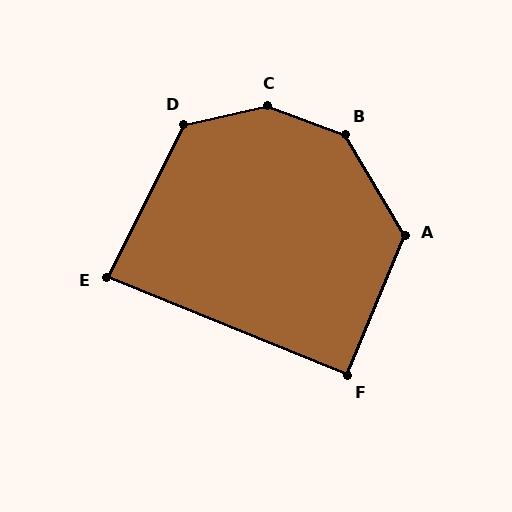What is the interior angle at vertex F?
Approximately 90 degrees (approximately right).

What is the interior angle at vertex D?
Approximately 129 degrees (obtuse).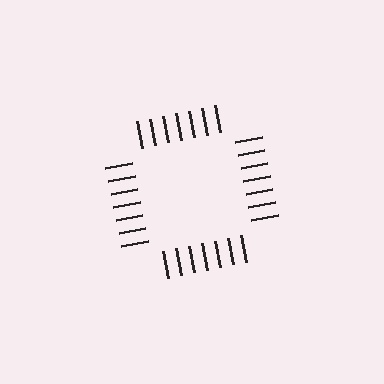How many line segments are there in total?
28 — 7 along each of the 4 edges.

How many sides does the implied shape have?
4 sides — the line-ends trace a square.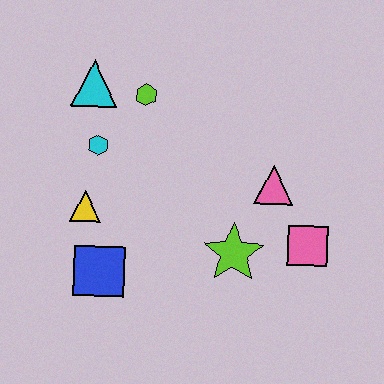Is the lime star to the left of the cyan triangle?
No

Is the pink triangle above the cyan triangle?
No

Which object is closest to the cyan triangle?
The lime hexagon is closest to the cyan triangle.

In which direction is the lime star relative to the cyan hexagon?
The lime star is to the right of the cyan hexagon.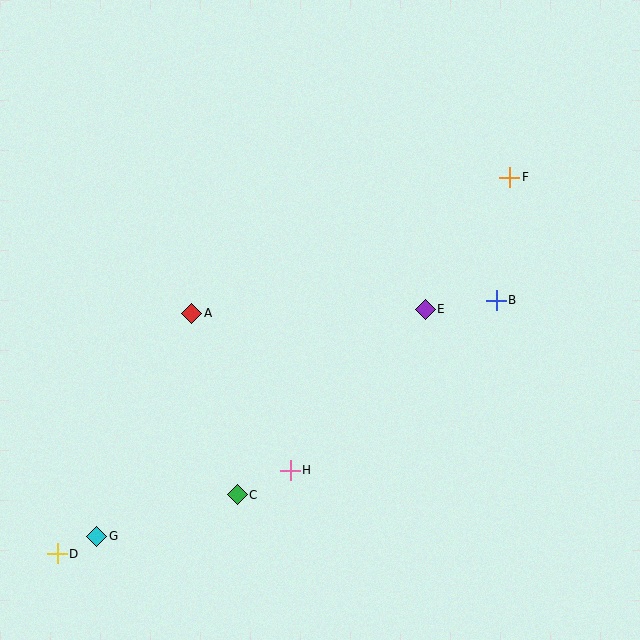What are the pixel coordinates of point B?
Point B is at (496, 300).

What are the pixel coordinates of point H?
Point H is at (290, 470).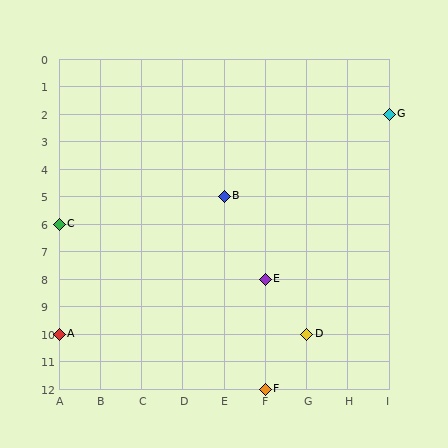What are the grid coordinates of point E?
Point E is at grid coordinates (F, 8).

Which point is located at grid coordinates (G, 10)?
Point D is at (G, 10).